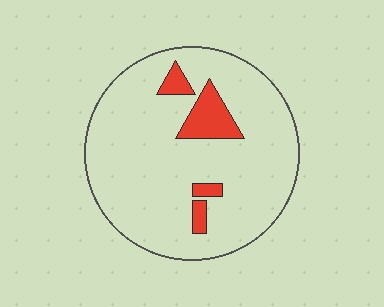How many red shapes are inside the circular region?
4.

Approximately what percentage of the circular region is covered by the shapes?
Approximately 10%.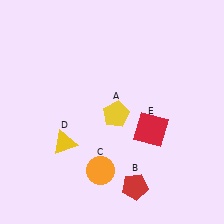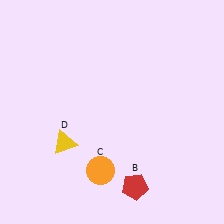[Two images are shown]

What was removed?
The yellow pentagon (A), the red square (E) were removed in Image 2.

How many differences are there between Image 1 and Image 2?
There are 2 differences between the two images.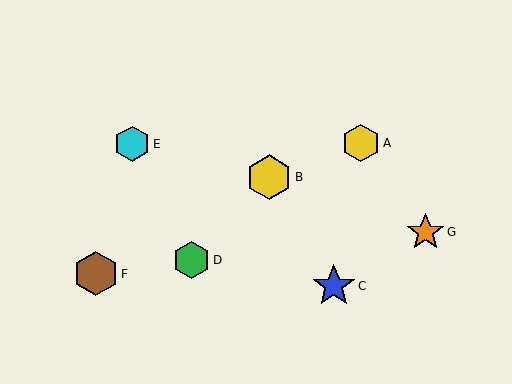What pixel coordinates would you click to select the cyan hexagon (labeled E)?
Click at (132, 144) to select the cyan hexagon E.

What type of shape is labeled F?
Shape F is a brown hexagon.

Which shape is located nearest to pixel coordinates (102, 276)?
The brown hexagon (labeled F) at (96, 274) is nearest to that location.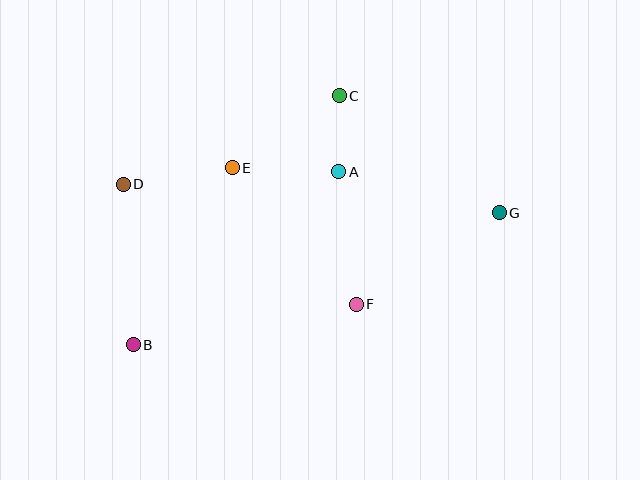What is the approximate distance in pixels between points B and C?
The distance between B and C is approximately 323 pixels.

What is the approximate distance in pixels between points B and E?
The distance between B and E is approximately 202 pixels.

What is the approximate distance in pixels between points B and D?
The distance between B and D is approximately 160 pixels.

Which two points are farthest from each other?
Points B and G are farthest from each other.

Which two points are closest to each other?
Points A and C are closest to each other.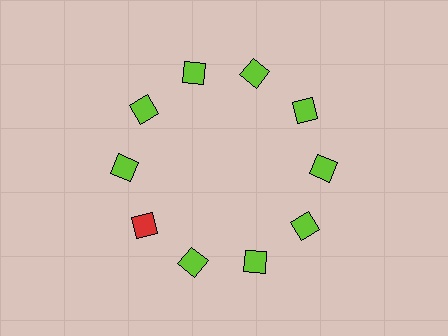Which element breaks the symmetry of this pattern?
The red square at roughly the 8 o'clock position breaks the symmetry. All other shapes are lime squares.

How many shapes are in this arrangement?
There are 10 shapes arranged in a ring pattern.